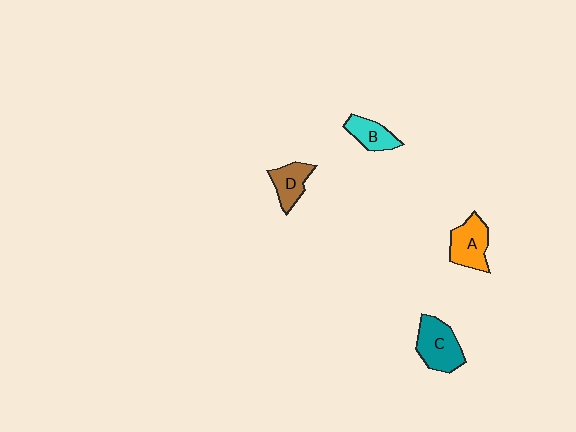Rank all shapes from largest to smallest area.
From largest to smallest: C (teal), A (orange), D (brown), B (cyan).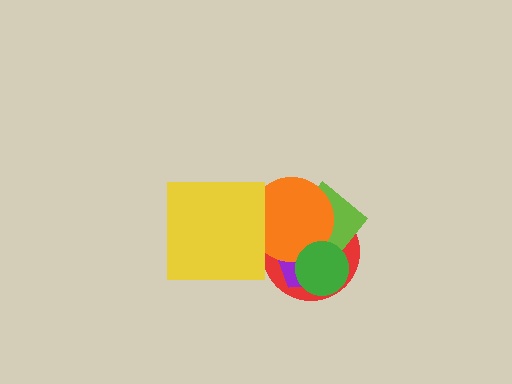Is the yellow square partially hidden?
No, no other shape covers it.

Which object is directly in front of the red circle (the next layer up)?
The purple pentagon is directly in front of the red circle.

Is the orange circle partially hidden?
Yes, it is partially covered by another shape.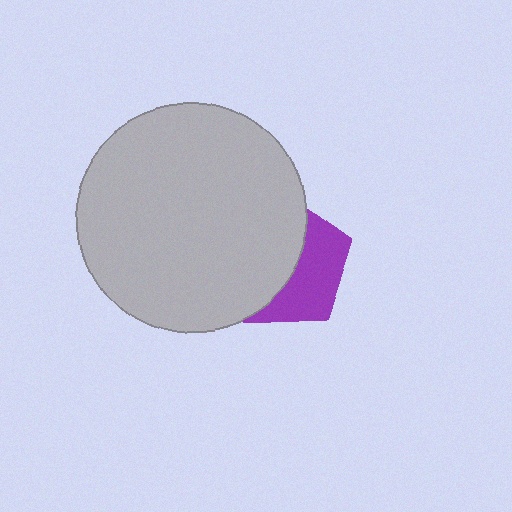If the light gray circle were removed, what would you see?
You would see the complete purple pentagon.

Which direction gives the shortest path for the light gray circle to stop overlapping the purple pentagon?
Moving left gives the shortest separation.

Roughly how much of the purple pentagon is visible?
A small part of it is visible (roughly 43%).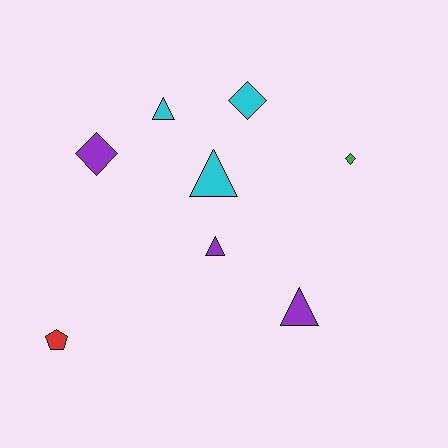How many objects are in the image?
There are 8 objects.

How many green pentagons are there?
There are no green pentagons.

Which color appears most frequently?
Purple, with 3 objects.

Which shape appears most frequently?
Triangle, with 4 objects.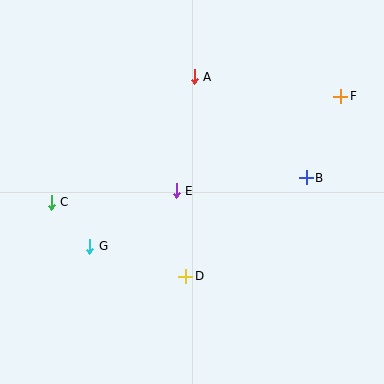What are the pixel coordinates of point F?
Point F is at (341, 96).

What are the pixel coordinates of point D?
Point D is at (186, 276).